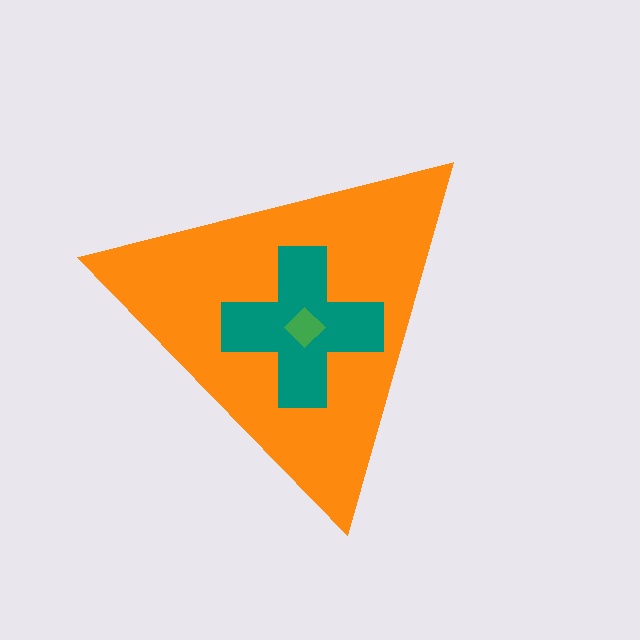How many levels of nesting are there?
3.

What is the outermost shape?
The orange triangle.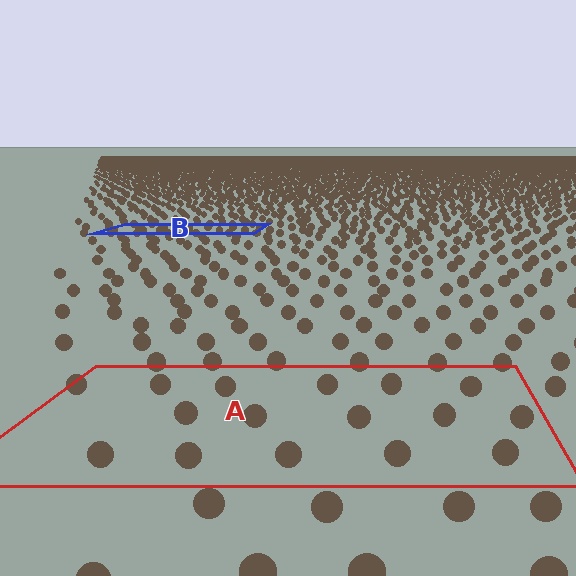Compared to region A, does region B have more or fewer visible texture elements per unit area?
Region B has more texture elements per unit area — they are packed more densely because it is farther away.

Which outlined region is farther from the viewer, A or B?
Region B is farther from the viewer — the texture elements inside it appear smaller and more densely packed.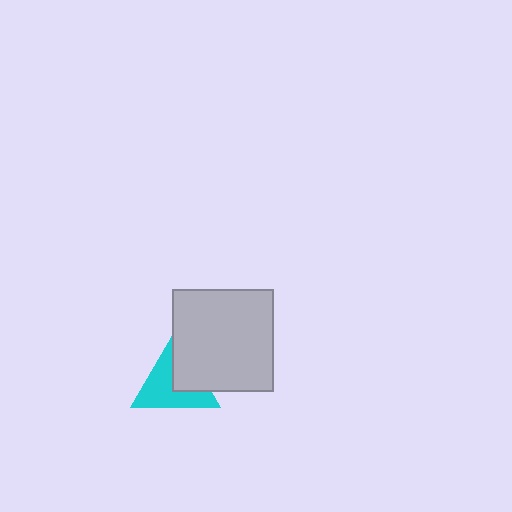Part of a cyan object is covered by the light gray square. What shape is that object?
It is a triangle.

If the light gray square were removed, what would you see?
You would see the complete cyan triangle.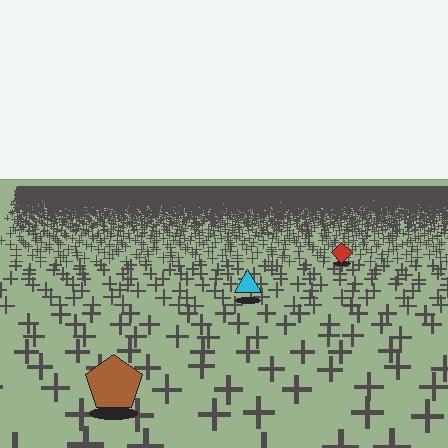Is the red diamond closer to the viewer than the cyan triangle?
No. The cyan triangle is closer — you can tell from the texture gradient: the ground texture is coarser near it.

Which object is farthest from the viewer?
The red diamond is farthest from the viewer. It appears smaller and the ground texture around it is denser.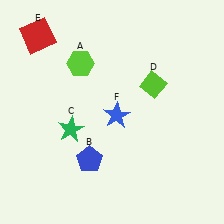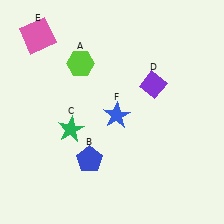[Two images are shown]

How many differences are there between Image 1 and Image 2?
There are 2 differences between the two images.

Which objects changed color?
D changed from lime to purple. E changed from red to pink.